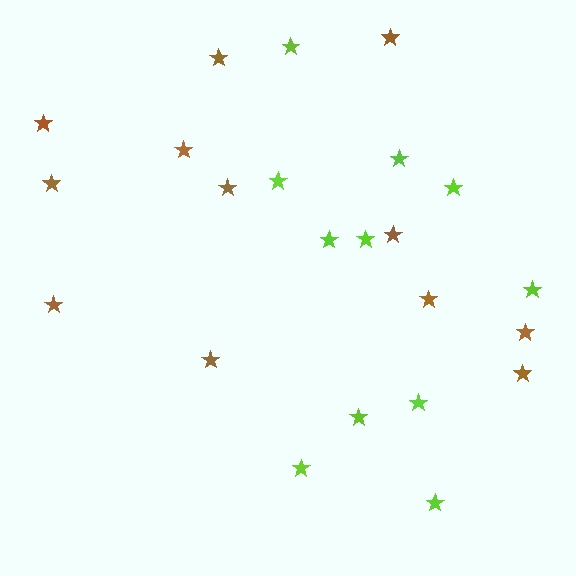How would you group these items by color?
There are 2 groups: one group of brown stars (12) and one group of lime stars (11).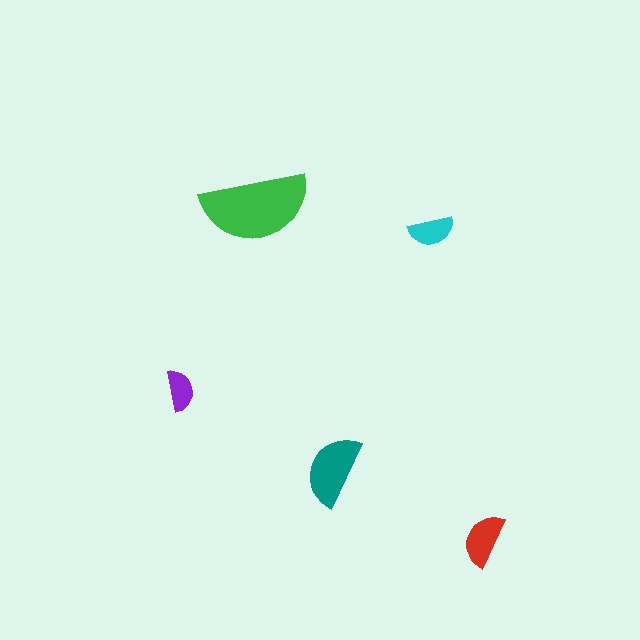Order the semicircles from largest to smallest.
the green one, the teal one, the red one, the cyan one, the purple one.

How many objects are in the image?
There are 5 objects in the image.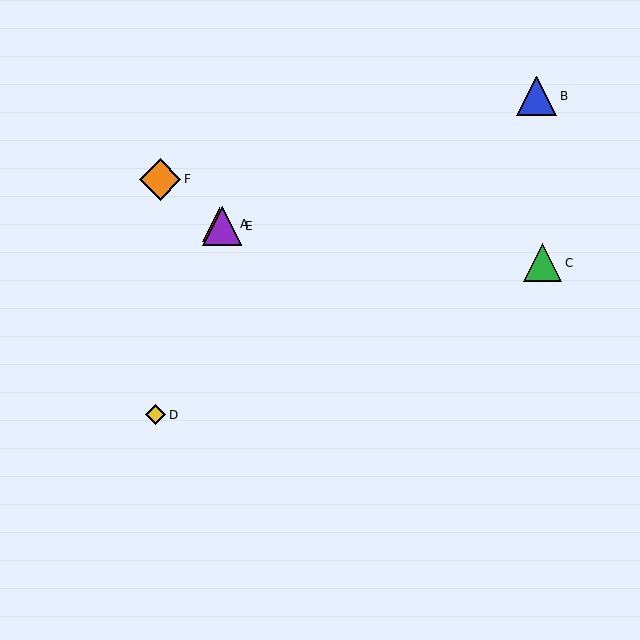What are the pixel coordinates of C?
Object C is at (543, 263).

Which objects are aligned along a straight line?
Objects A, E, F are aligned along a straight line.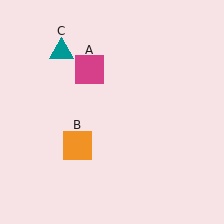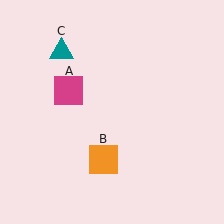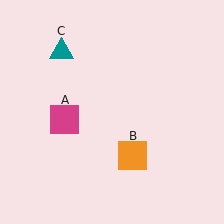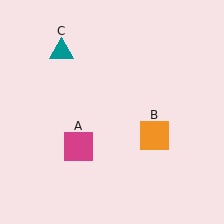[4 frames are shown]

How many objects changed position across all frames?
2 objects changed position: magenta square (object A), orange square (object B).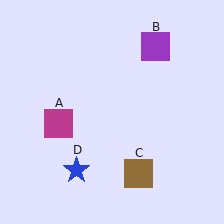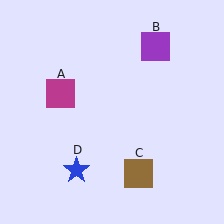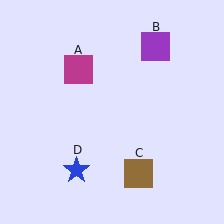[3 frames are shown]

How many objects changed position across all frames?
1 object changed position: magenta square (object A).